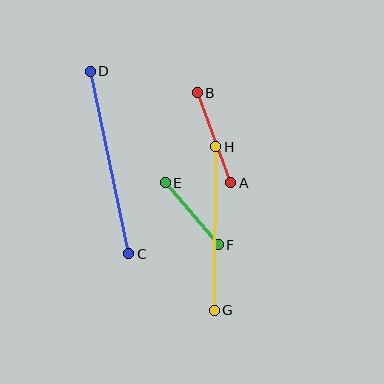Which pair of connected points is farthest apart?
Points C and D are farthest apart.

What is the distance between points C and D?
The distance is approximately 187 pixels.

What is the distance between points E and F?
The distance is approximately 81 pixels.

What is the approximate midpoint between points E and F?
The midpoint is at approximately (192, 214) pixels.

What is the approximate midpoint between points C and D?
The midpoint is at approximately (109, 163) pixels.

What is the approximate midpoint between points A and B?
The midpoint is at approximately (214, 138) pixels.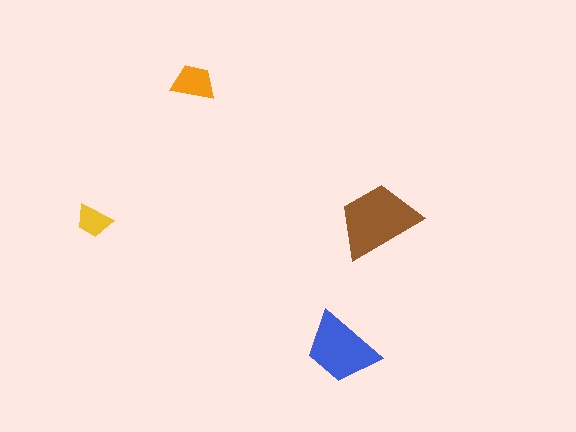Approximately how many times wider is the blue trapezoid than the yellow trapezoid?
About 2 times wider.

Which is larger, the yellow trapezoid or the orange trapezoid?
The orange one.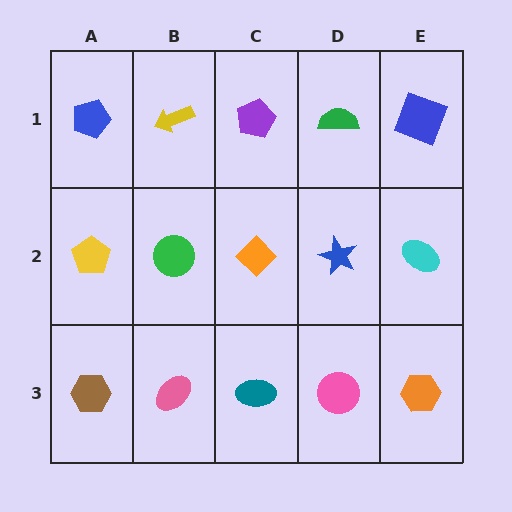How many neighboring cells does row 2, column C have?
4.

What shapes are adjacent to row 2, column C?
A purple pentagon (row 1, column C), a teal ellipse (row 3, column C), a green circle (row 2, column B), a blue star (row 2, column D).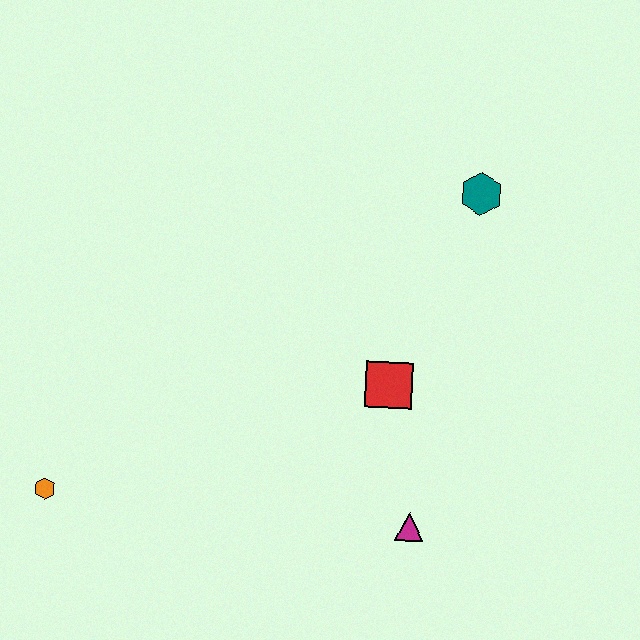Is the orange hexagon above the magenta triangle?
Yes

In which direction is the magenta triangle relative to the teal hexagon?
The magenta triangle is below the teal hexagon.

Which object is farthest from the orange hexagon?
The teal hexagon is farthest from the orange hexagon.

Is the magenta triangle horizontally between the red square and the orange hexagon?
No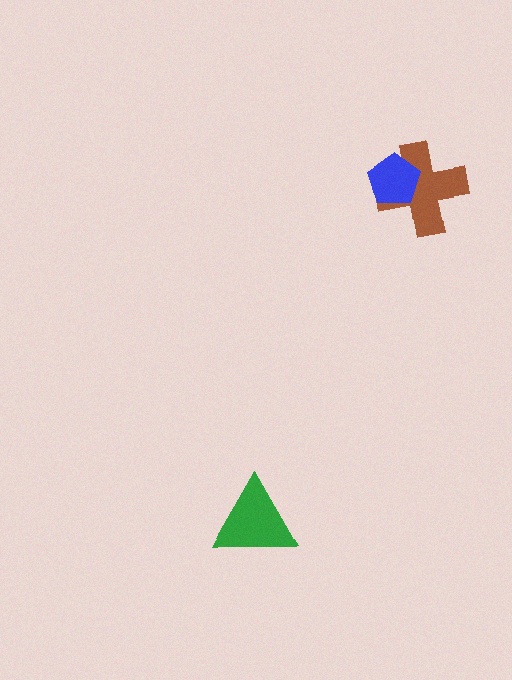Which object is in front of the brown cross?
The blue pentagon is in front of the brown cross.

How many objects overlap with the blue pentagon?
1 object overlaps with the blue pentagon.